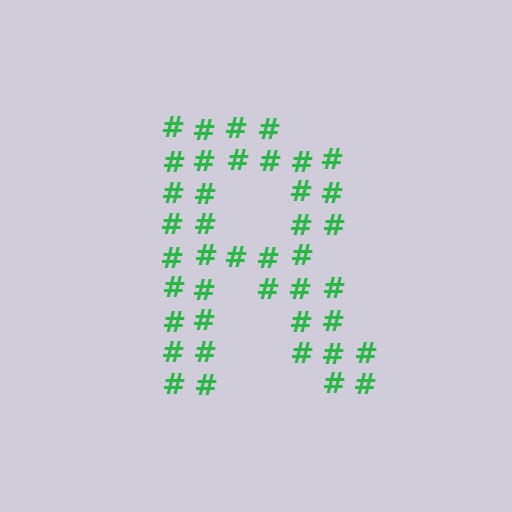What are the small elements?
The small elements are hash symbols.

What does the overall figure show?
The overall figure shows the letter R.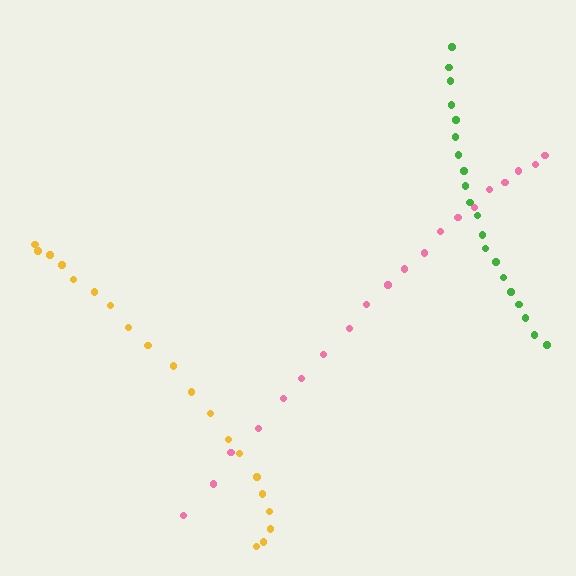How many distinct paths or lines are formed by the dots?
There are 3 distinct paths.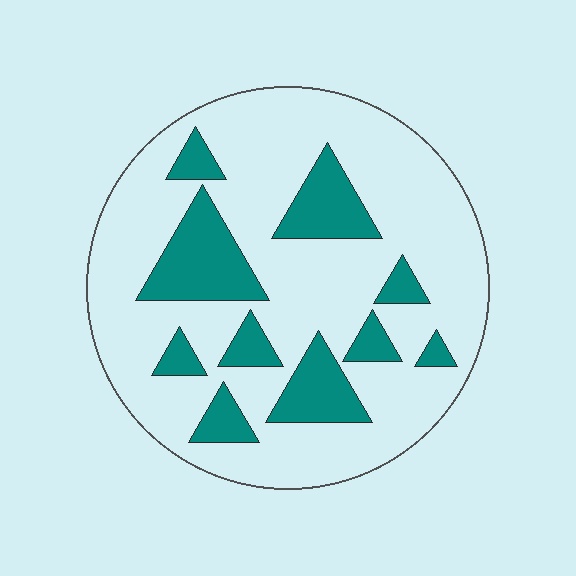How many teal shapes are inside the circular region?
10.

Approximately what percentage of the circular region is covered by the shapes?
Approximately 25%.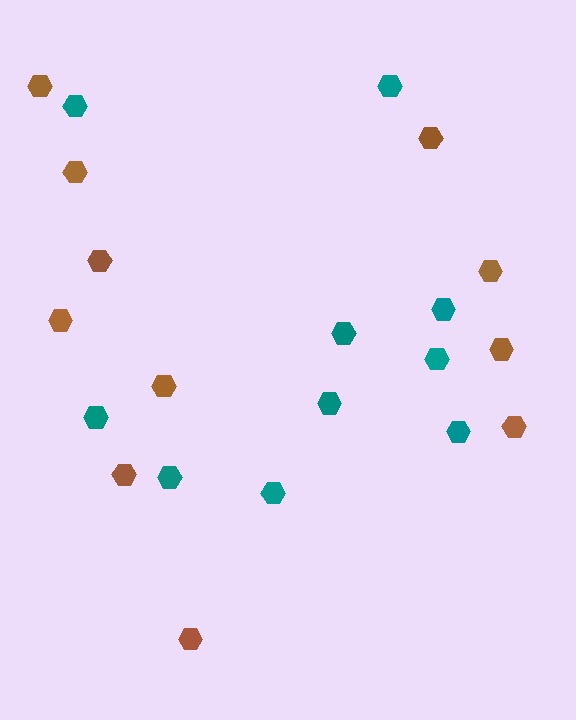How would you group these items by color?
There are 2 groups: one group of brown hexagons (11) and one group of teal hexagons (10).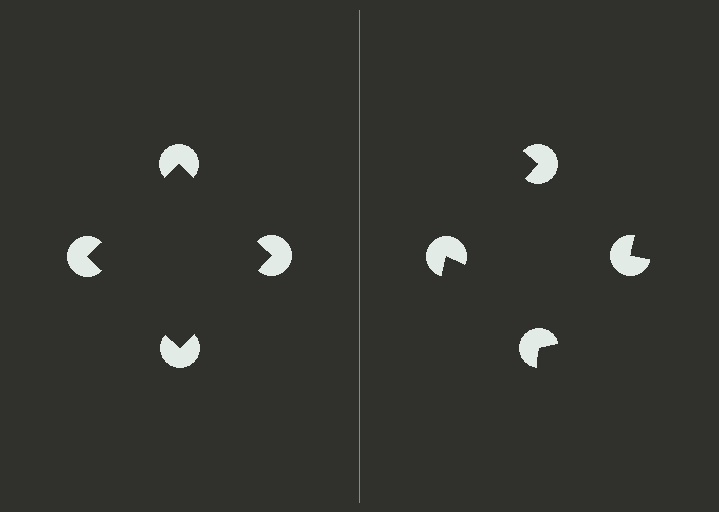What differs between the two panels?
The pac-man discs are positioned identically on both sides; only the wedge orientations differ. On the left they align to a square; on the right they are misaligned.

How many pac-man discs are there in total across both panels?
8 — 4 on each side.